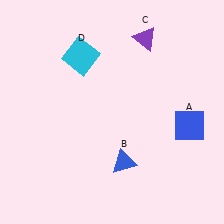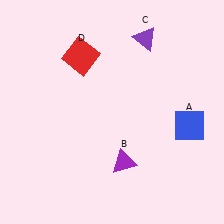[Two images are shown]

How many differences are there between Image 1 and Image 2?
There are 2 differences between the two images.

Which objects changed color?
B changed from blue to purple. D changed from cyan to red.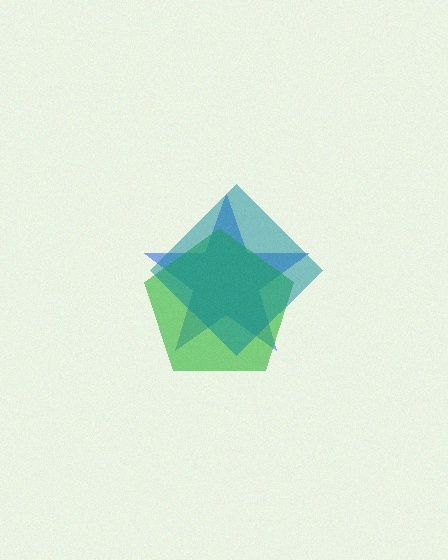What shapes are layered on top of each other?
The layered shapes are: a blue star, a green pentagon, a teal diamond.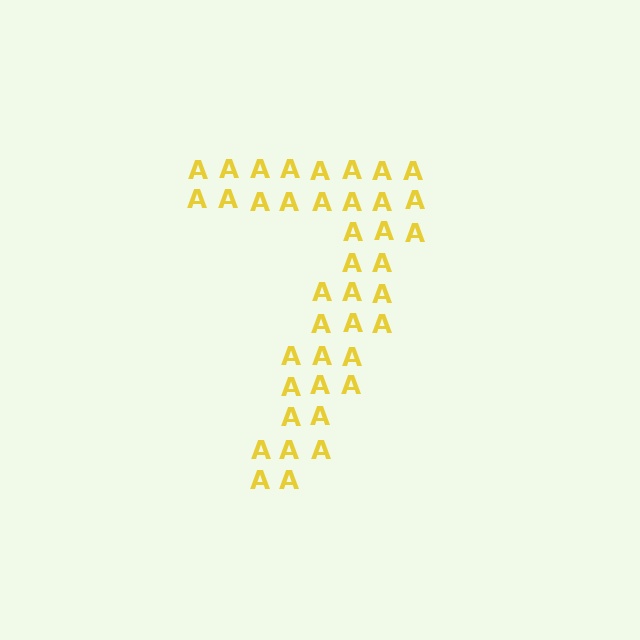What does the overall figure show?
The overall figure shows the digit 7.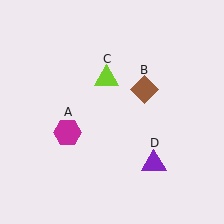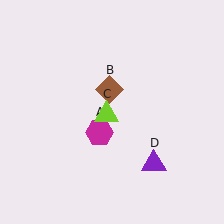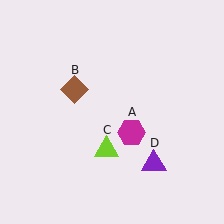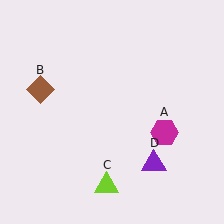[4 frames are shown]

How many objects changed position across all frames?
3 objects changed position: magenta hexagon (object A), brown diamond (object B), lime triangle (object C).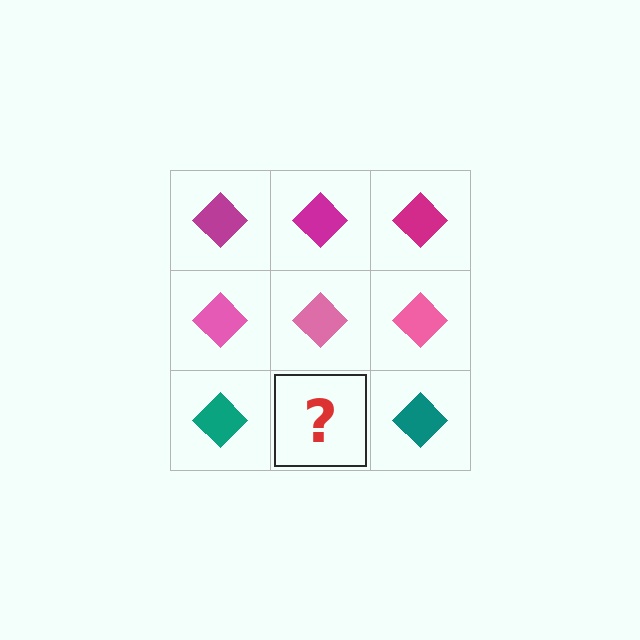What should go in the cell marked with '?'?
The missing cell should contain a teal diamond.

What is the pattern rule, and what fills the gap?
The rule is that each row has a consistent color. The gap should be filled with a teal diamond.